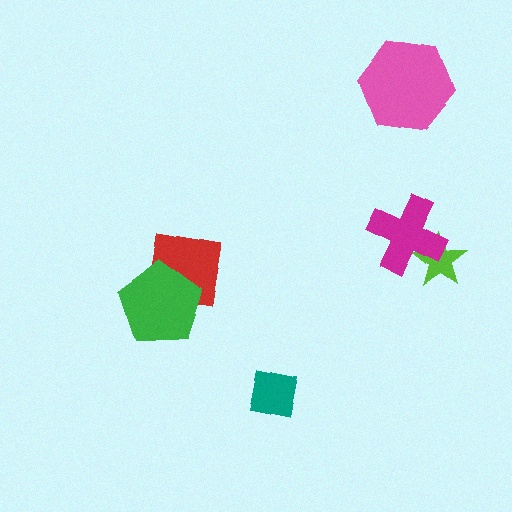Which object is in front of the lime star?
The magenta cross is in front of the lime star.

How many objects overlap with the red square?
1 object overlaps with the red square.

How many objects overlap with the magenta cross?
1 object overlaps with the magenta cross.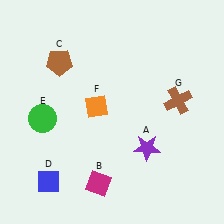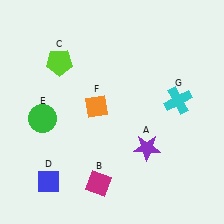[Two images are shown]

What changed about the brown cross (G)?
In Image 1, G is brown. In Image 2, it changed to cyan.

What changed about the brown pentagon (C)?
In Image 1, C is brown. In Image 2, it changed to lime.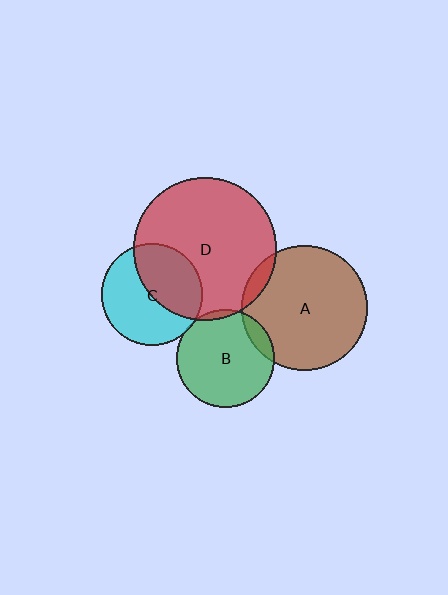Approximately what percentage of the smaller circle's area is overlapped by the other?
Approximately 5%.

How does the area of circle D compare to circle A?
Approximately 1.3 times.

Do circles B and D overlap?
Yes.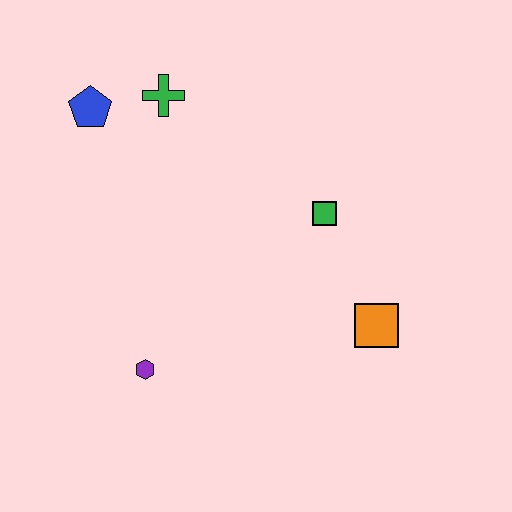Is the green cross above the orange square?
Yes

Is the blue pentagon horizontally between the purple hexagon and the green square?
No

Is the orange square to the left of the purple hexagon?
No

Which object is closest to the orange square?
The green square is closest to the orange square.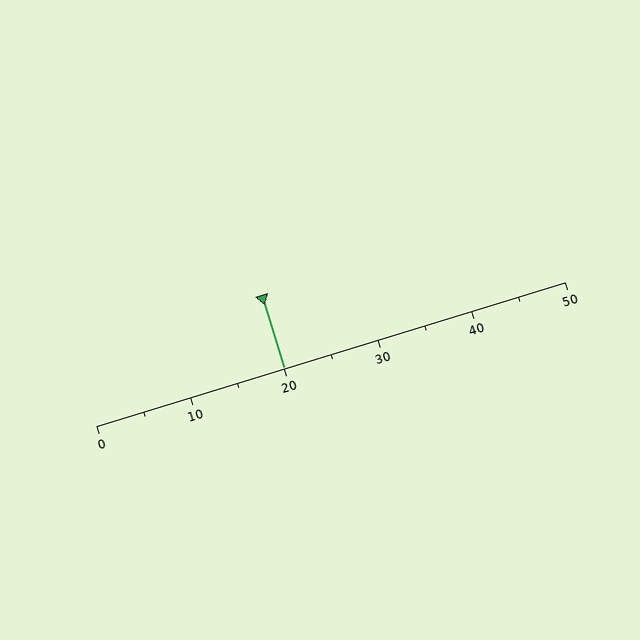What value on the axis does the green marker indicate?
The marker indicates approximately 20.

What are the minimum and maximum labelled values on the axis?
The axis runs from 0 to 50.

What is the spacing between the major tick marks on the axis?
The major ticks are spaced 10 apart.